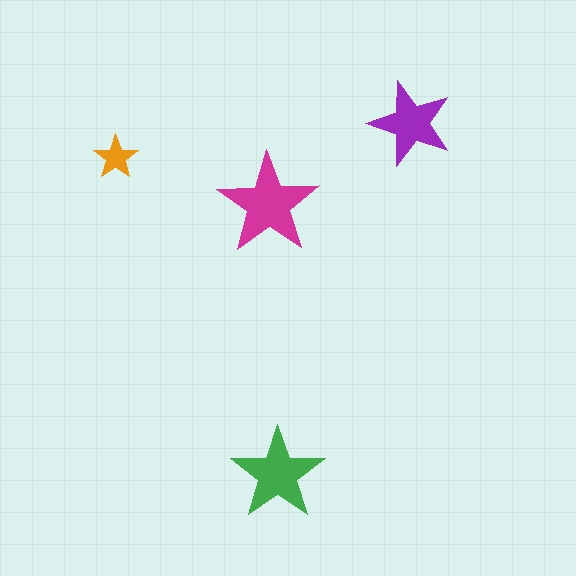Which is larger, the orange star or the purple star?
The purple one.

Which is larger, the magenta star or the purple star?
The magenta one.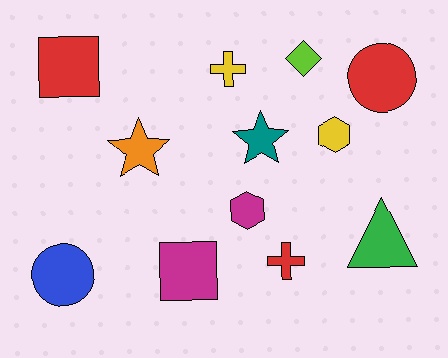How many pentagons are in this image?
There are no pentagons.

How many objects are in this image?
There are 12 objects.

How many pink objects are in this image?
There are no pink objects.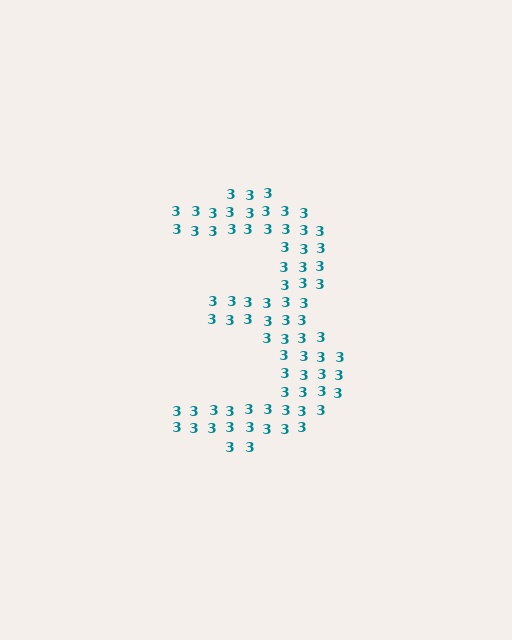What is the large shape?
The large shape is the digit 3.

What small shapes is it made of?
It is made of small digit 3's.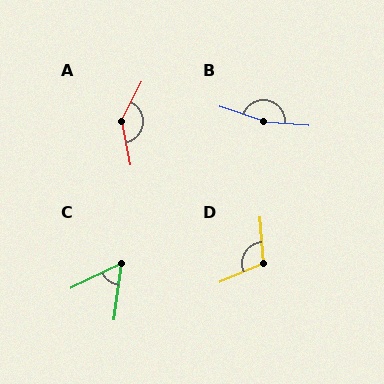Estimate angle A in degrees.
Approximately 141 degrees.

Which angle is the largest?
B, at approximately 167 degrees.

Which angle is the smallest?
C, at approximately 56 degrees.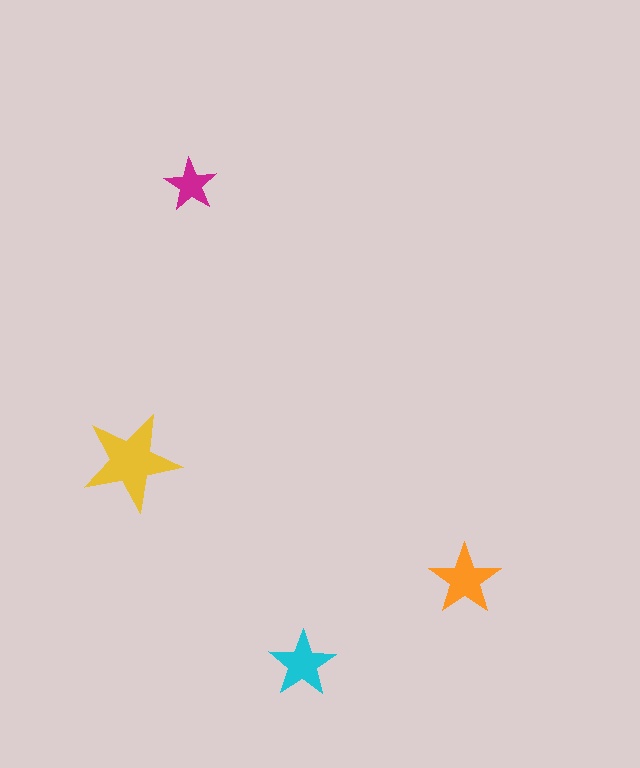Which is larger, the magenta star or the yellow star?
The yellow one.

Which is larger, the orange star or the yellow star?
The yellow one.